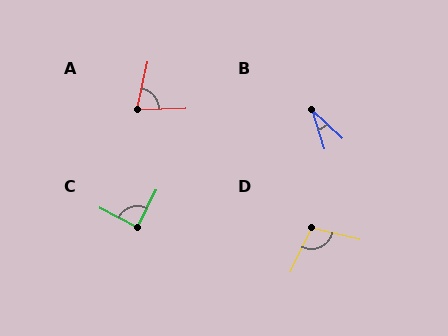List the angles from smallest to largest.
B (29°), A (76°), C (89°), D (103°).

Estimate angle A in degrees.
Approximately 76 degrees.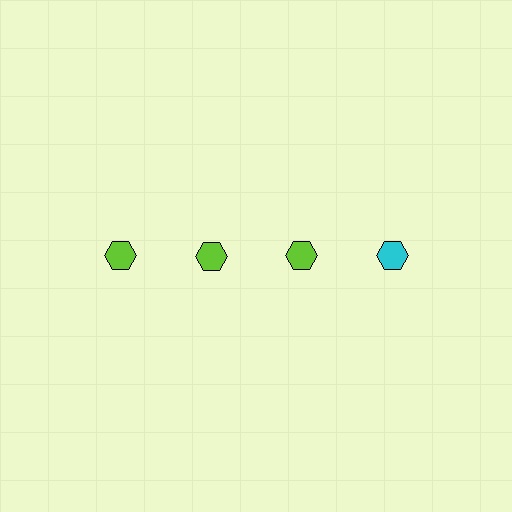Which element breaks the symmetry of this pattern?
The cyan hexagon in the top row, second from right column breaks the symmetry. All other shapes are lime hexagons.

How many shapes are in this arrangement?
There are 4 shapes arranged in a grid pattern.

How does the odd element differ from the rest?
It has a different color: cyan instead of lime.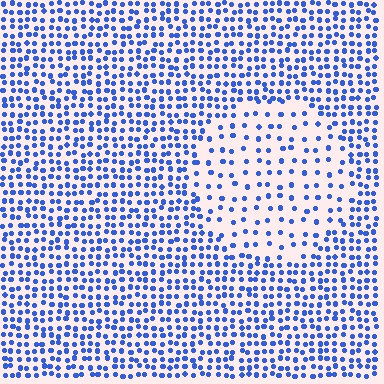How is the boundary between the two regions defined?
The boundary is defined by a change in element density (approximately 2.3x ratio). All elements are the same color, size, and shape.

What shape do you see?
I see a circle.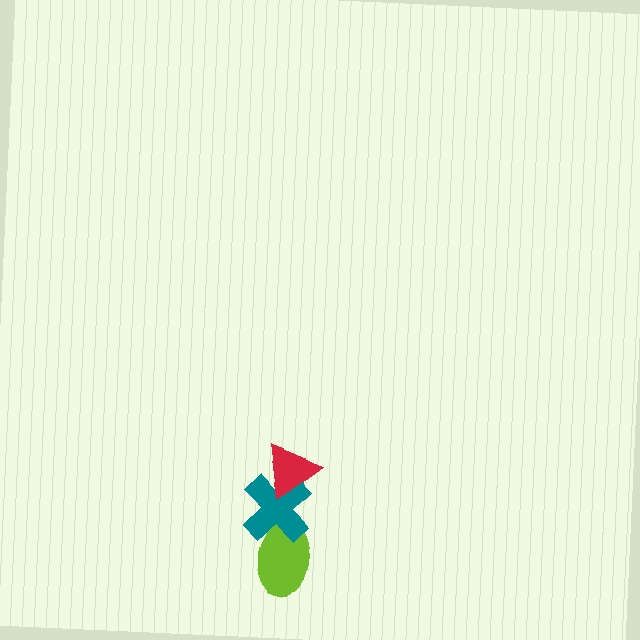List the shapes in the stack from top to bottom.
From top to bottom: the red triangle, the teal cross, the lime ellipse.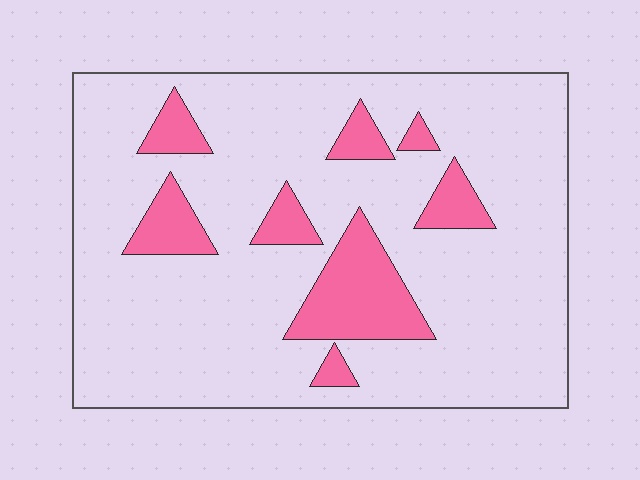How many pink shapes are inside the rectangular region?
8.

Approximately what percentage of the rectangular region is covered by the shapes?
Approximately 15%.